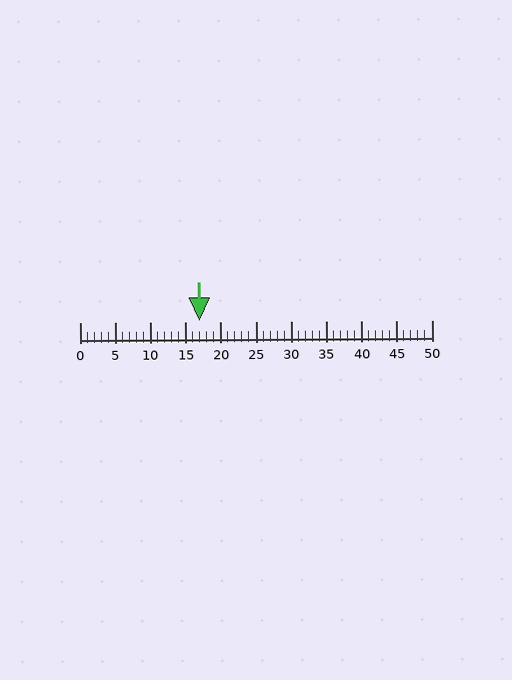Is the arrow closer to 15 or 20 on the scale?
The arrow is closer to 15.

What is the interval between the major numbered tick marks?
The major tick marks are spaced 5 units apart.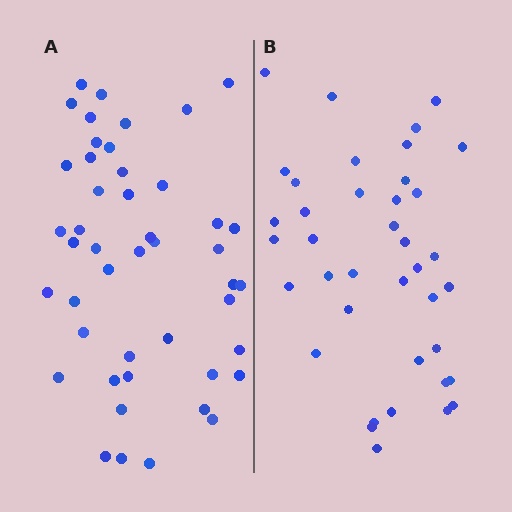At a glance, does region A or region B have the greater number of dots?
Region A (the left region) has more dots.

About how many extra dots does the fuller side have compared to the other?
Region A has roughly 8 or so more dots than region B.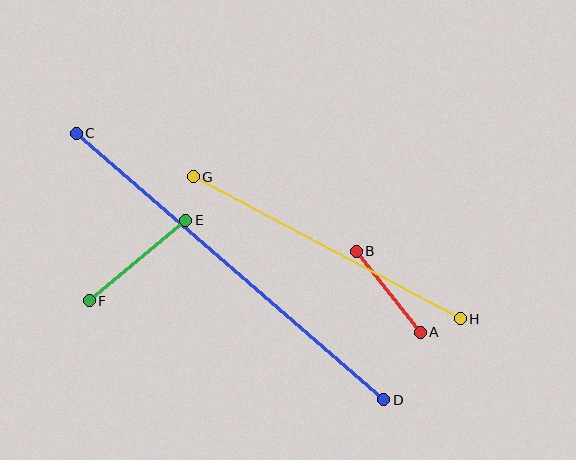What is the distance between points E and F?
The distance is approximately 126 pixels.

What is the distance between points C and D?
The distance is approximately 407 pixels.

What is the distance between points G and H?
The distance is approximately 302 pixels.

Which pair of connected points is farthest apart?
Points C and D are farthest apart.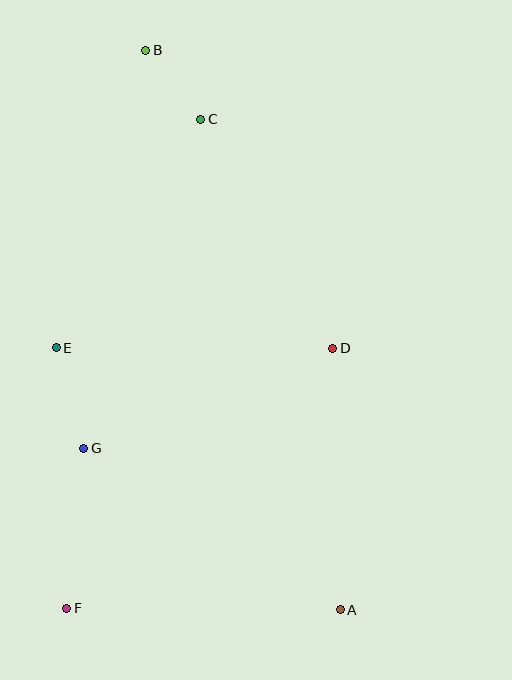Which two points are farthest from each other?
Points A and B are farthest from each other.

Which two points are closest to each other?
Points B and C are closest to each other.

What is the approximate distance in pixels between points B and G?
The distance between B and G is approximately 403 pixels.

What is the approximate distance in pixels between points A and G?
The distance between A and G is approximately 303 pixels.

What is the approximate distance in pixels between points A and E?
The distance between A and E is approximately 386 pixels.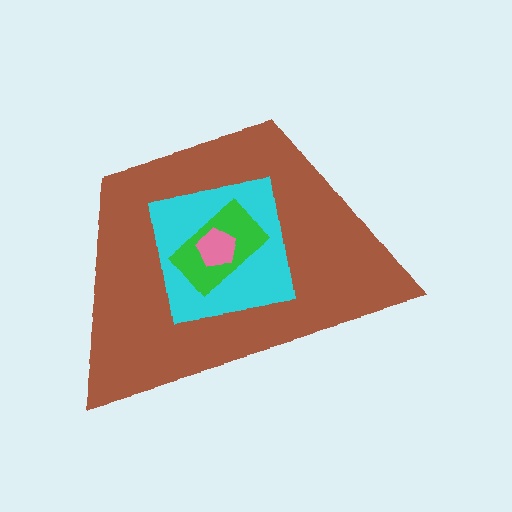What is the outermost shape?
The brown trapezoid.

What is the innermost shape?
The pink pentagon.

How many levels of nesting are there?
4.